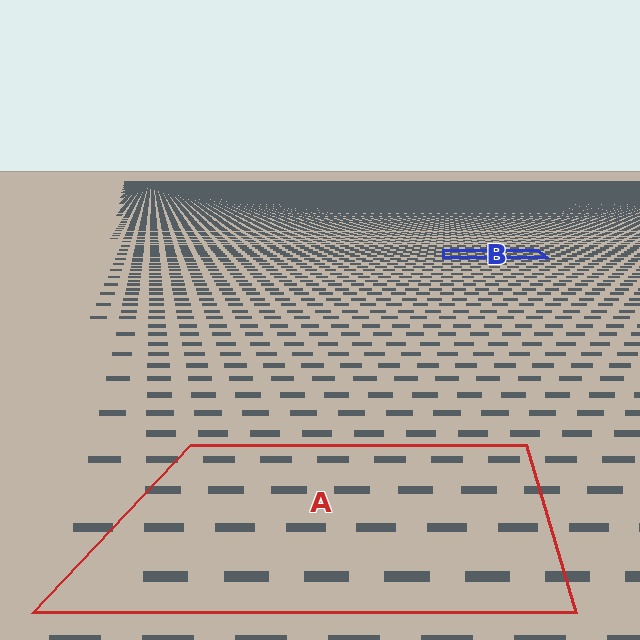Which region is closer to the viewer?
Region A is closer. The texture elements there are larger and more spread out.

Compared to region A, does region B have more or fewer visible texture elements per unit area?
Region B has more texture elements per unit area — they are packed more densely because it is farther away.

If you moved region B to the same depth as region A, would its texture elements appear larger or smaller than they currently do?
They would appear larger. At a closer depth, the same texture elements are projected at a bigger on-screen size.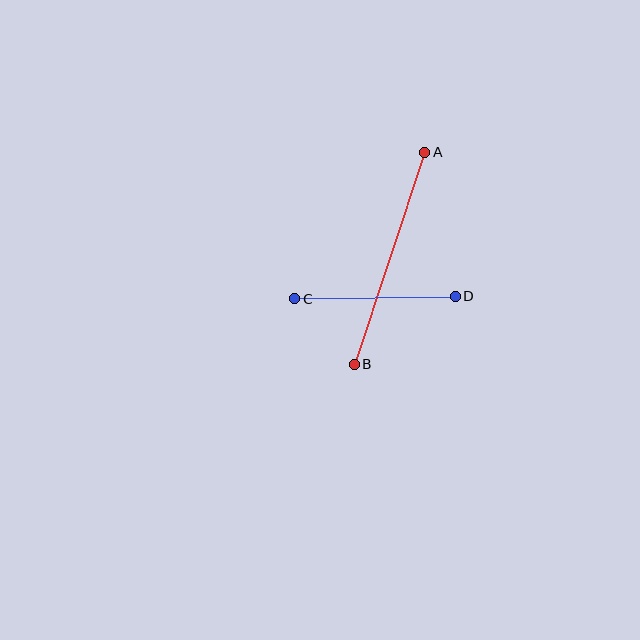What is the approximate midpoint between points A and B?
The midpoint is at approximately (389, 258) pixels.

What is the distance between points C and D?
The distance is approximately 160 pixels.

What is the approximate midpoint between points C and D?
The midpoint is at approximately (375, 297) pixels.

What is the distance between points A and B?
The distance is approximately 223 pixels.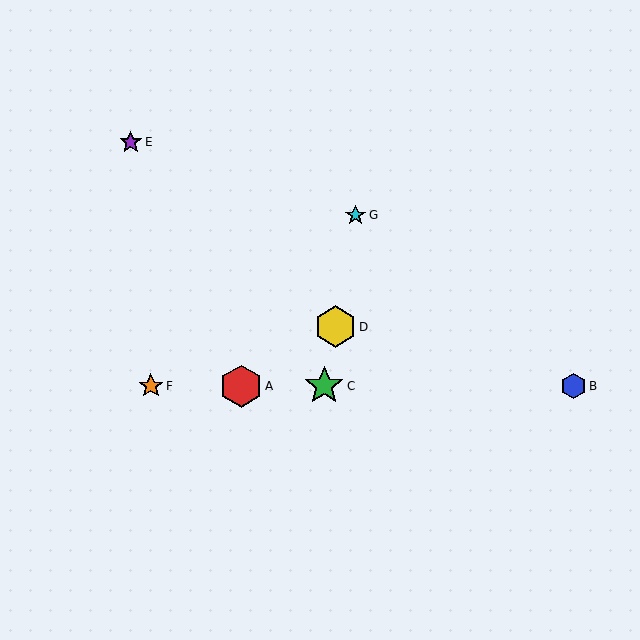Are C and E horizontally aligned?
No, C is at y≈386 and E is at y≈142.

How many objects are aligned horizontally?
4 objects (A, B, C, F) are aligned horizontally.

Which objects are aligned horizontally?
Objects A, B, C, F are aligned horizontally.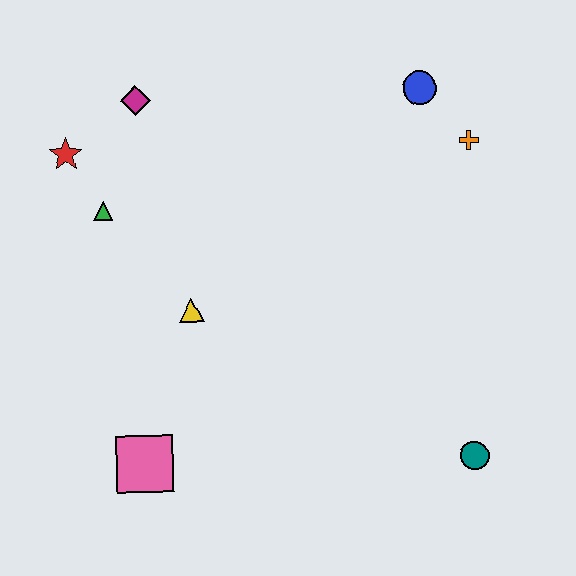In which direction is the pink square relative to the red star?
The pink square is below the red star.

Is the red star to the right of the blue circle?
No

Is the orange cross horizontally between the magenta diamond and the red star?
No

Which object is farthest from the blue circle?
The pink square is farthest from the blue circle.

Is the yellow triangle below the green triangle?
Yes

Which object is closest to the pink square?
The yellow triangle is closest to the pink square.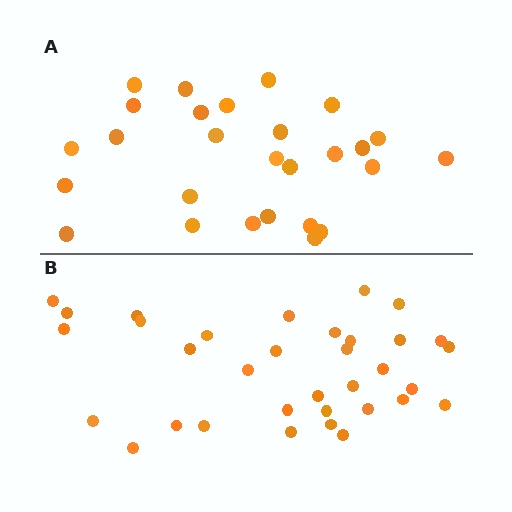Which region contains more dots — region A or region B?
Region B (the bottom region) has more dots.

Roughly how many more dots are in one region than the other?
Region B has roughly 8 or so more dots than region A.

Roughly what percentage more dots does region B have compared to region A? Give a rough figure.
About 25% more.